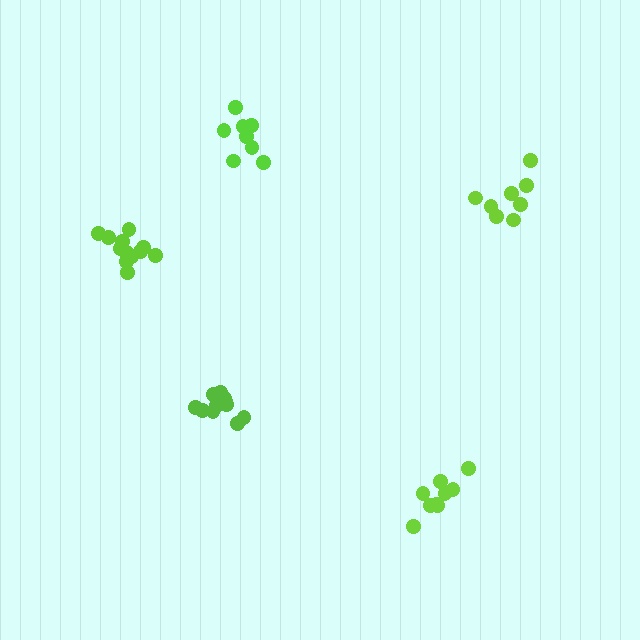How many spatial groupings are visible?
There are 5 spatial groupings.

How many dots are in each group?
Group 1: 9 dots, Group 2: 13 dots, Group 3: 8 dots, Group 4: 12 dots, Group 5: 9 dots (51 total).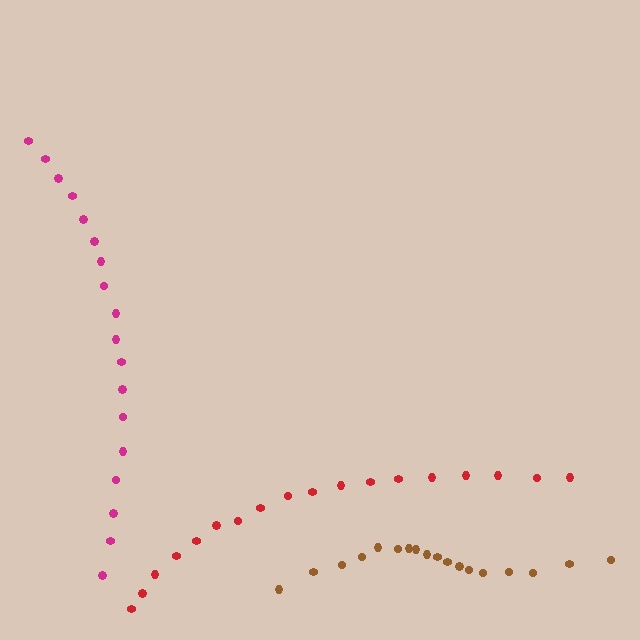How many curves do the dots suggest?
There are 3 distinct paths.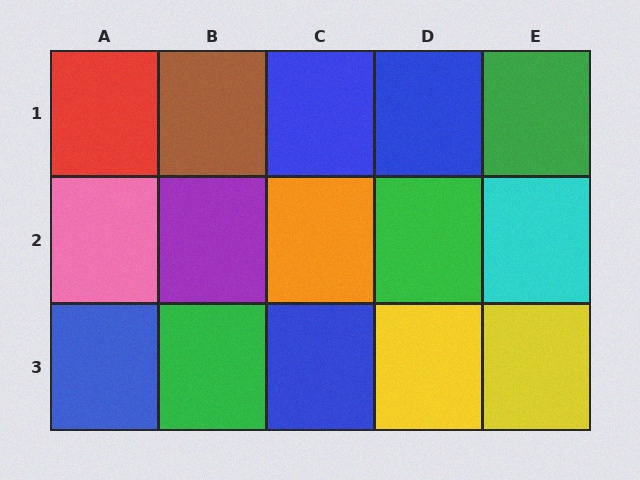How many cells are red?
1 cell is red.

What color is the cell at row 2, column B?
Purple.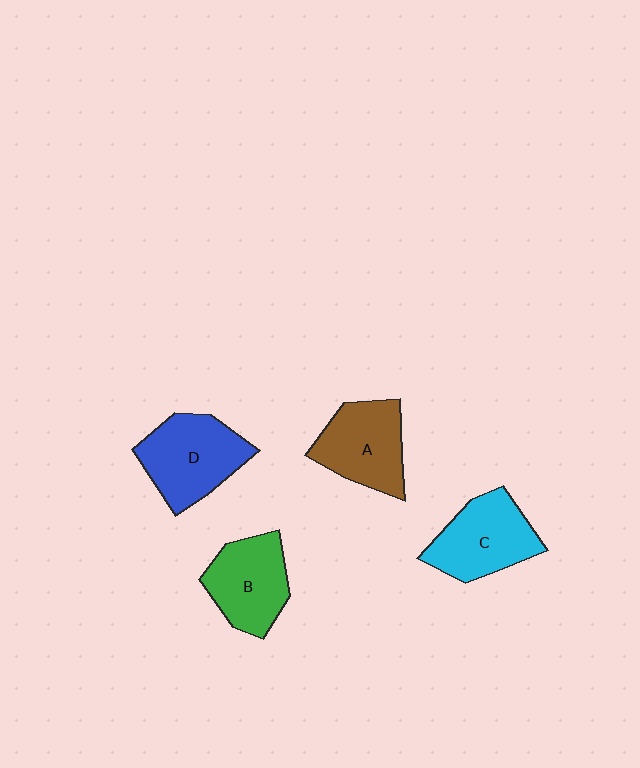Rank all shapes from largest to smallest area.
From largest to smallest: D (blue), C (cyan), A (brown), B (green).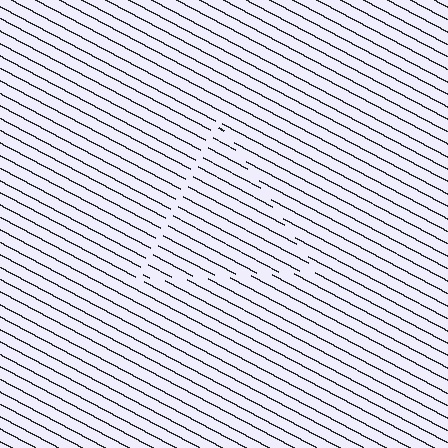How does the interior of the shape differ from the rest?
The interior of the shape contains the same grating, shifted by half a period — the contour is defined by the phase discontinuity where line-ends from the inner and outer gratings abut.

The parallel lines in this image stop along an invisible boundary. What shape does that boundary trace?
An illusory triangle. The interior of the shape contains the same grating, shifted by half a period — the contour is defined by the phase discontinuity where line-ends from the inner and outer gratings abut.